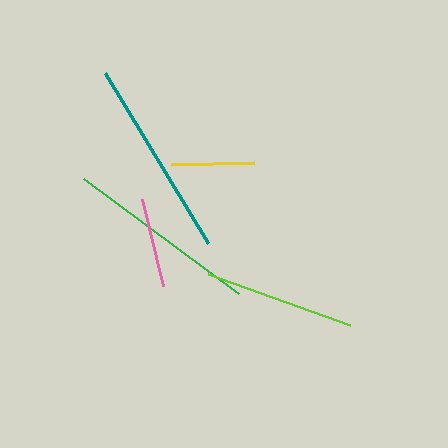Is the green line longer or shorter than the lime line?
The green line is longer than the lime line.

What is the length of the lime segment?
The lime segment is approximately 151 pixels long.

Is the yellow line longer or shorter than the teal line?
The teal line is longer than the yellow line.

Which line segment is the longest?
The teal line is the longest at approximately 199 pixels.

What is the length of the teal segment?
The teal segment is approximately 199 pixels long.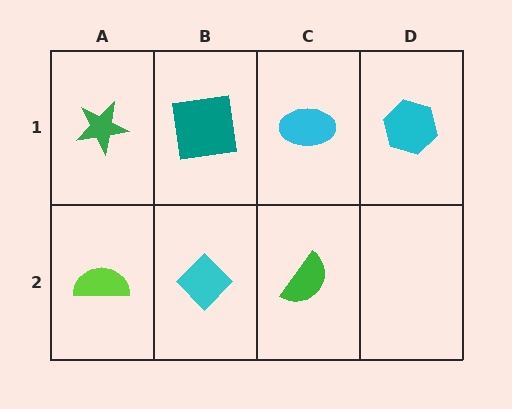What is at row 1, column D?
A cyan hexagon.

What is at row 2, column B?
A cyan diamond.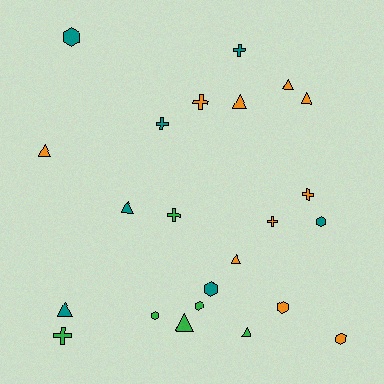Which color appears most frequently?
Orange, with 10 objects.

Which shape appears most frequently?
Triangle, with 9 objects.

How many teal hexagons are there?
There are 3 teal hexagons.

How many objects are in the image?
There are 23 objects.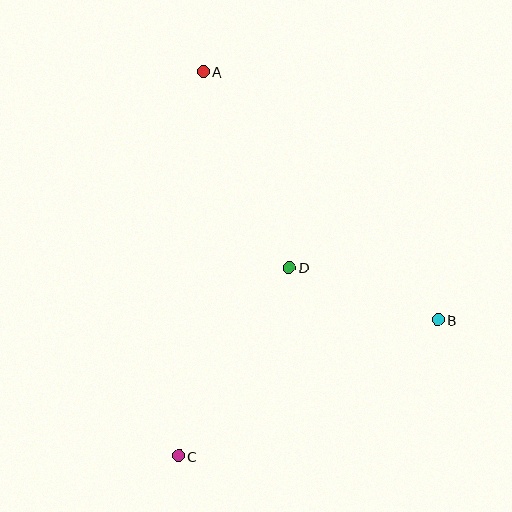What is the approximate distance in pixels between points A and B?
The distance between A and B is approximately 341 pixels.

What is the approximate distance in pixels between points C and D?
The distance between C and D is approximately 218 pixels.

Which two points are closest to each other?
Points B and D are closest to each other.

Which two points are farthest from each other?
Points A and C are farthest from each other.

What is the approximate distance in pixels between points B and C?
The distance between B and C is approximately 293 pixels.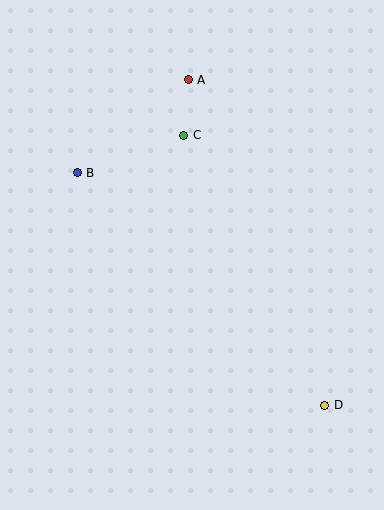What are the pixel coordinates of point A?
Point A is at (188, 80).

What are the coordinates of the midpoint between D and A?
The midpoint between D and A is at (256, 242).